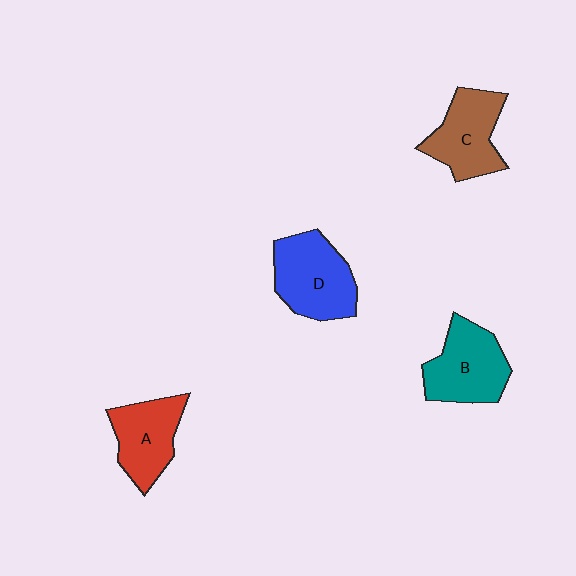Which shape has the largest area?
Shape D (blue).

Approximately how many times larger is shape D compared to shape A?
Approximately 1.2 times.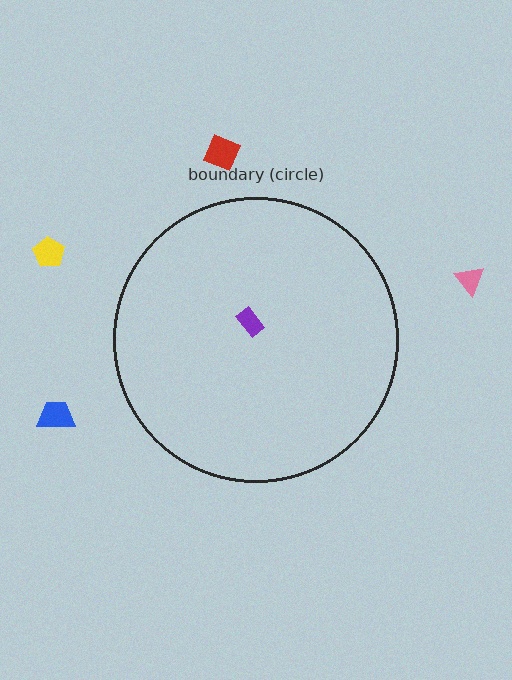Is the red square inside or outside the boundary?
Outside.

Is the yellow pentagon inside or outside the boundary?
Outside.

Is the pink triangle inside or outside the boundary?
Outside.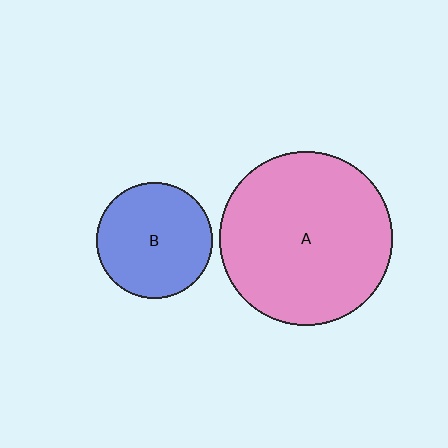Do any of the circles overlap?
No, none of the circles overlap.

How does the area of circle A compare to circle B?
Approximately 2.3 times.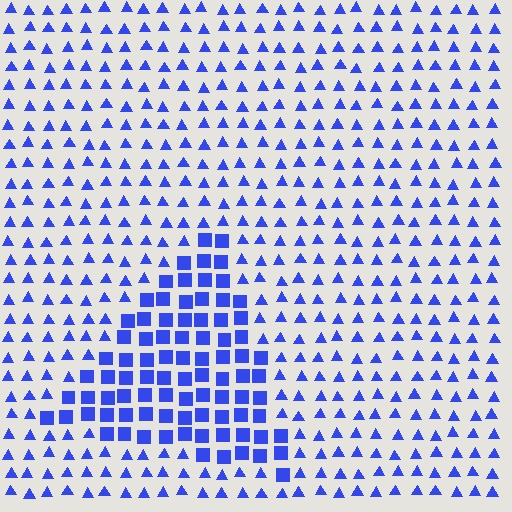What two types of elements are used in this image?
The image uses squares inside the triangle region and triangles outside it.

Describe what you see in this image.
The image is filled with small blue elements arranged in a uniform grid. A triangle-shaped region contains squares, while the surrounding area contains triangles. The boundary is defined purely by the change in element shape.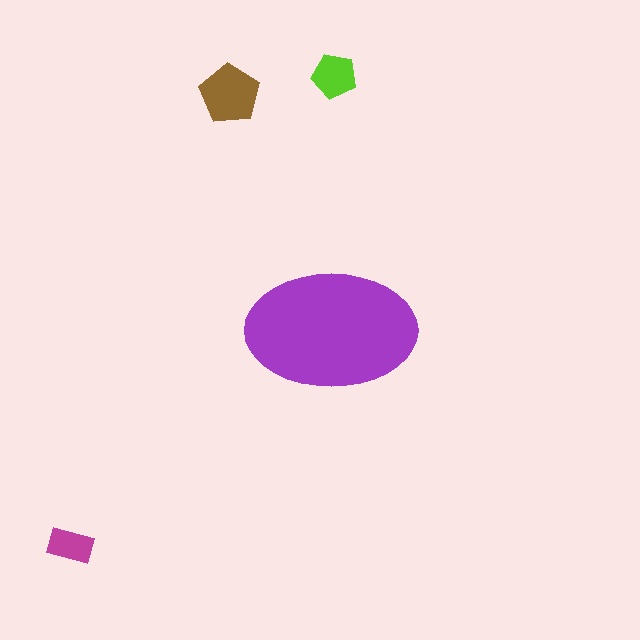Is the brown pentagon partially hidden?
No, the brown pentagon is fully visible.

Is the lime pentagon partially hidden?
No, the lime pentagon is fully visible.